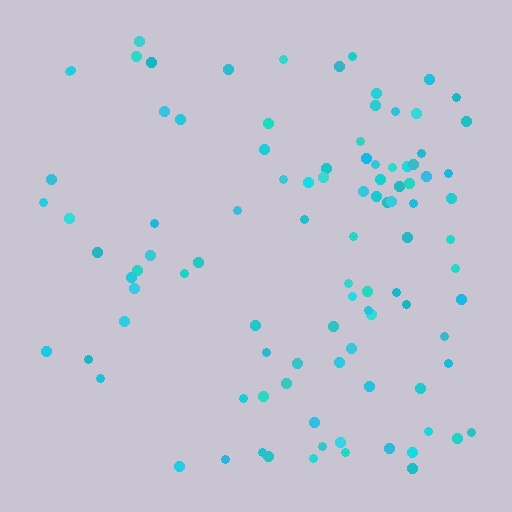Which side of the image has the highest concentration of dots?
The right.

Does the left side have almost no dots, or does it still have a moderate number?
Still a moderate number, just noticeably fewer than the right.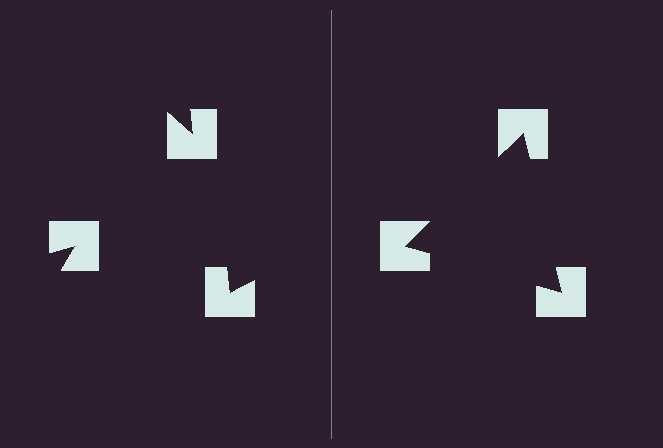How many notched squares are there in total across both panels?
6 — 3 on each side.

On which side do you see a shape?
An illusory triangle appears on the right side. On the left side the wedge cuts are rotated, so no coherent shape forms.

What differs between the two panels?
The notched squares are positioned identically on both sides; only the wedge orientations differ. On the right they align to a triangle; on the left they are misaligned.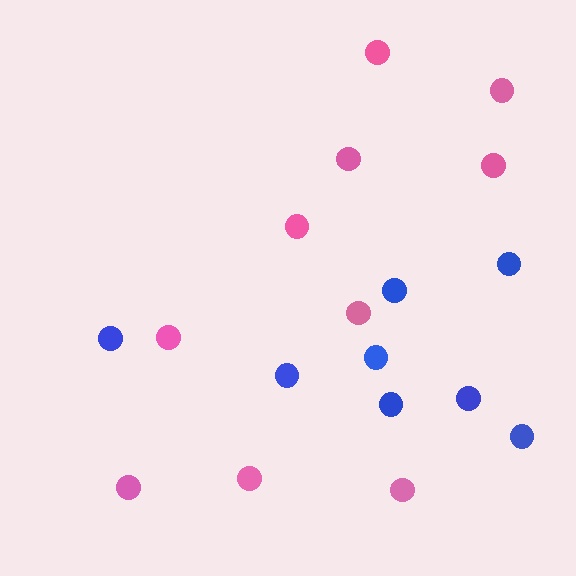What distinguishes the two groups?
There are 2 groups: one group of pink circles (10) and one group of blue circles (8).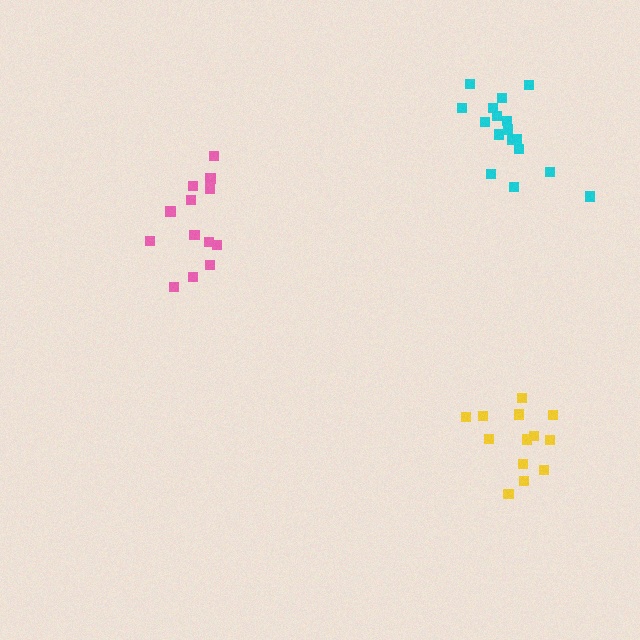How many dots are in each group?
Group 1: 13 dots, Group 2: 13 dots, Group 3: 17 dots (43 total).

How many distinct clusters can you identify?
There are 3 distinct clusters.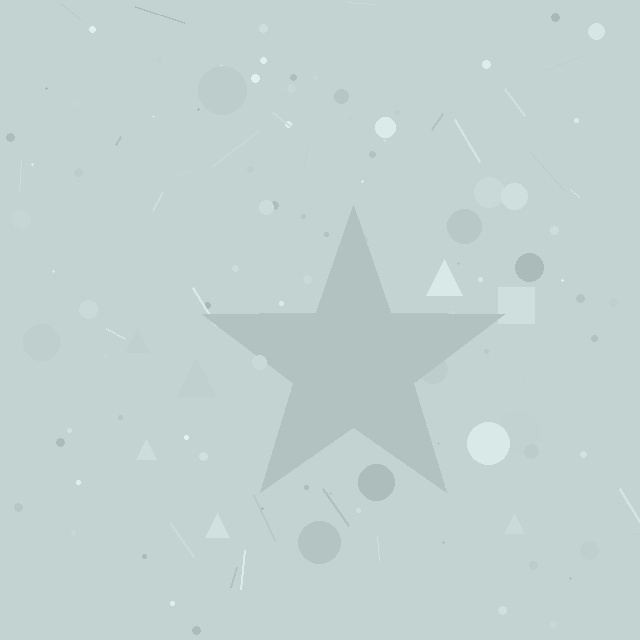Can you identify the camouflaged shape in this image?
The camouflaged shape is a star.